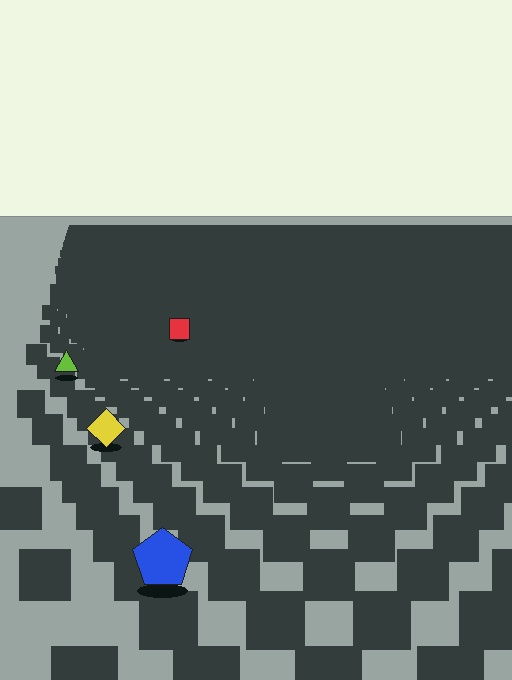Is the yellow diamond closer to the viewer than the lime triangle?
Yes. The yellow diamond is closer — you can tell from the texture gradient: the ground texture is coarser near it.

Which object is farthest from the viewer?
The red square is farthest from the viewer. It appears smaller and the ground texture around it is denser.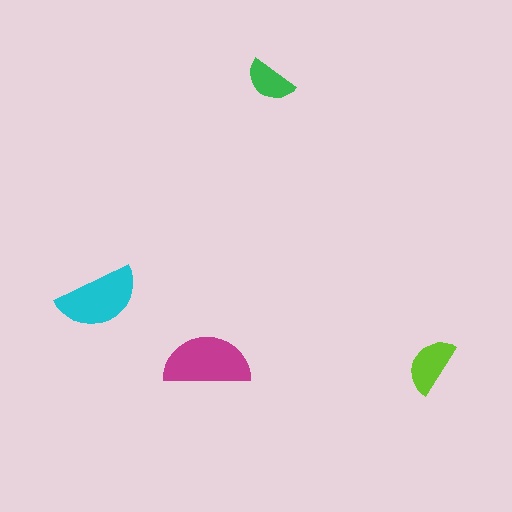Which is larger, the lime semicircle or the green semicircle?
The lime one.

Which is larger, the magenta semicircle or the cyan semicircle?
The magenta one.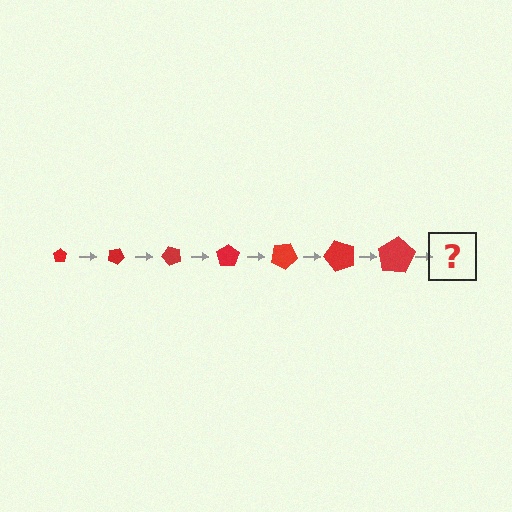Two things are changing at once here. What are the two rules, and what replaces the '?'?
The two rules are that the pentagon grows larger each step and it rotates 25 degrees each step. The '?' should be a pentagon, larger than the previous one and rotated 175 degrees from the start.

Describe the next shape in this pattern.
It should be a pentagon, larger than the previous one and rotated 175 degrees from the start.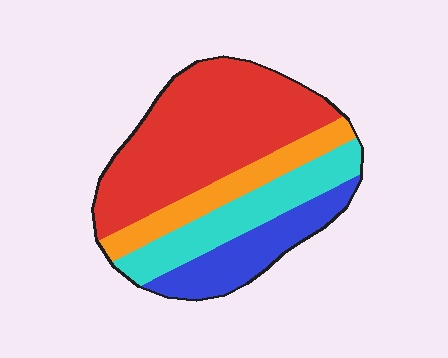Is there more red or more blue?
Red.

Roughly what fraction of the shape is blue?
Blue takes up about one sixth (1/6) of the shape.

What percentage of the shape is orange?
Orange covers 15% of the shape.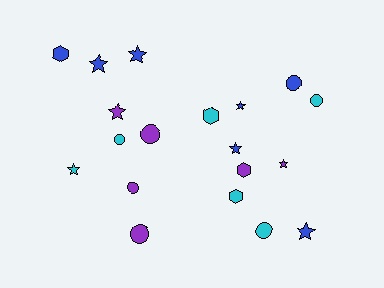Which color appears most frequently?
Blue, with 7 objects.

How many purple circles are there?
There are 3 purple circles.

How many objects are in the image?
There are 19 objects.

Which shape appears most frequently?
Star, with 8 objects.